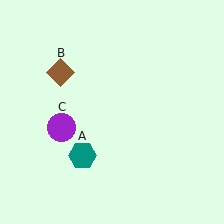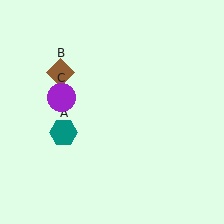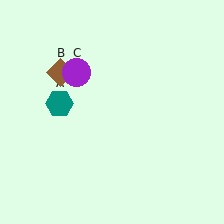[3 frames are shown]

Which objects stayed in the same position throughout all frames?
Brown diamond (object B) remained stationary.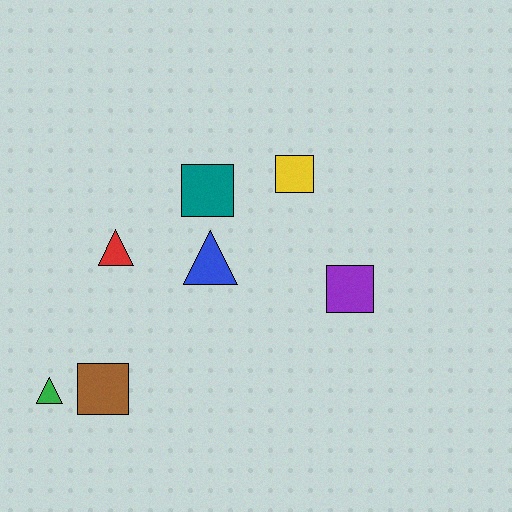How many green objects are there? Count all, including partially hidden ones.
There is 1 green object.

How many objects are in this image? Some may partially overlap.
There are 7 objects.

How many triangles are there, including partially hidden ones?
There are 3 triangles.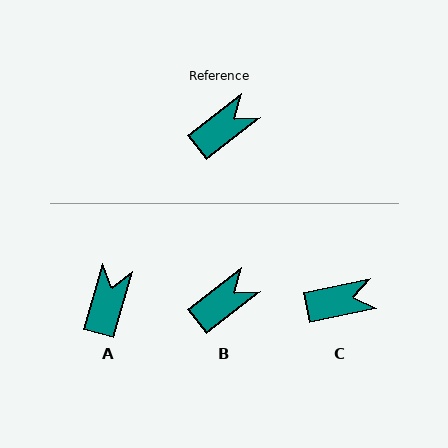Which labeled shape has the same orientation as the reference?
B.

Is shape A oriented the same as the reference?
No, it is off by about 36 degrees.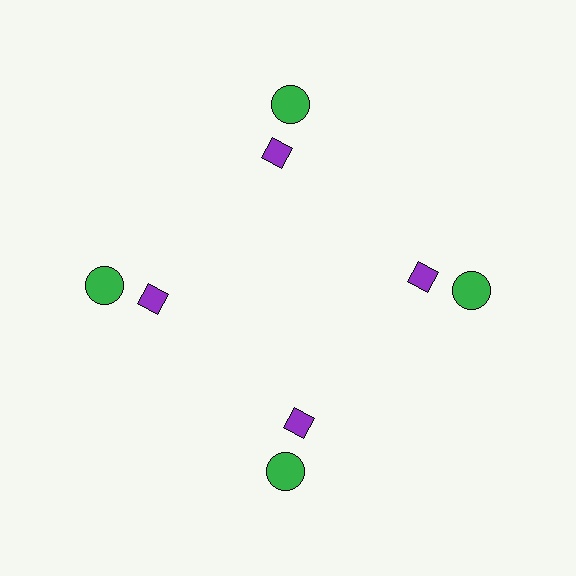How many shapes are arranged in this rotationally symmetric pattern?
There are 8 shapes, arranged in 4 groups of 2.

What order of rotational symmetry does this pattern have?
This pattern has 4-fold rotational symmetry.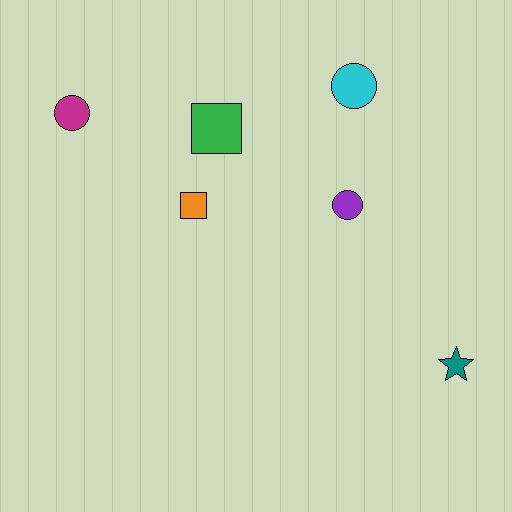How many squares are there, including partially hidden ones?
There are 2 squares.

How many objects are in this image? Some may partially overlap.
There are 6 objects.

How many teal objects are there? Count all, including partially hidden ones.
There is 1 teal object.